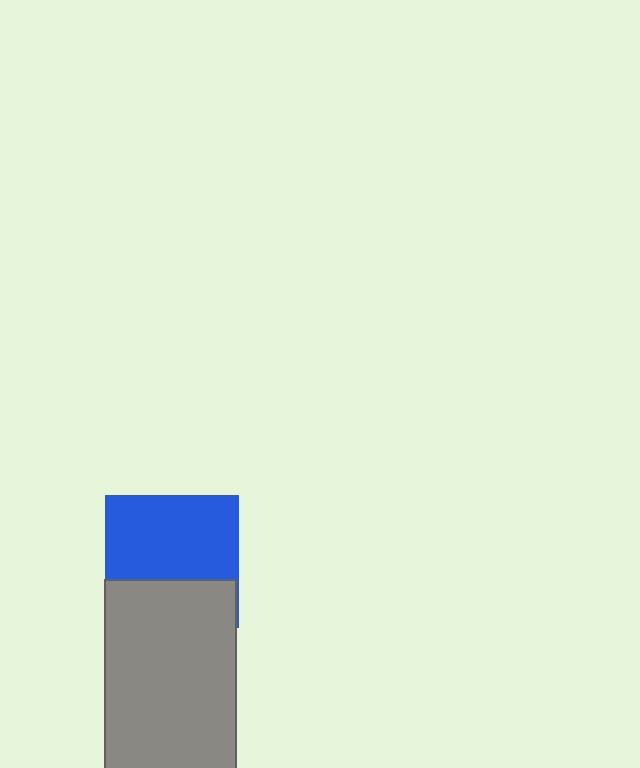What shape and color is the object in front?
The object in front is a gray rectangle.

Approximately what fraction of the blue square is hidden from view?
Roughly 36% of the blue square is hidden behind the gray rectangle.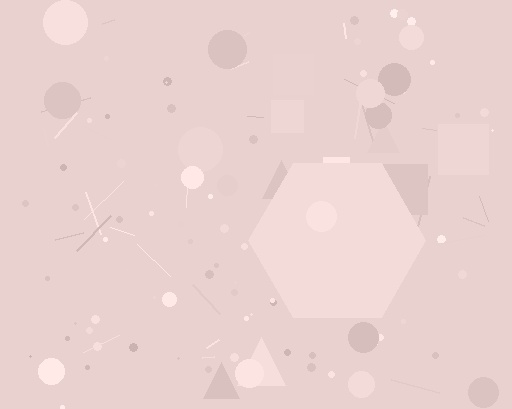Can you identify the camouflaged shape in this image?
The camouflaged shape is a hexagon.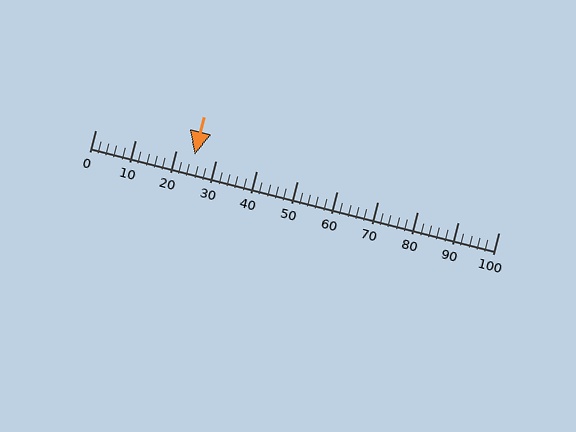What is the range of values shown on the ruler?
The ruler shows values from 0 to 100.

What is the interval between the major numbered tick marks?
The major tick marks are spaced 10 units apart.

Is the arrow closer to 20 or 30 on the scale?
The arrow is closer to 20.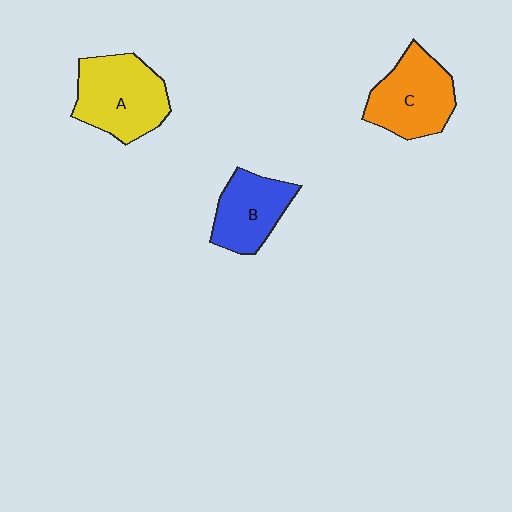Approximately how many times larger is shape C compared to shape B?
Approximately 1.2 times.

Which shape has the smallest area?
Shape B (blue).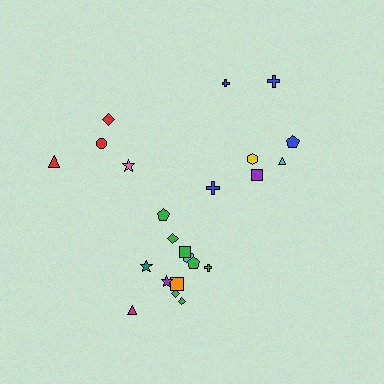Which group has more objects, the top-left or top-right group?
The top-right group.